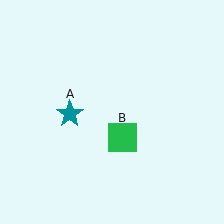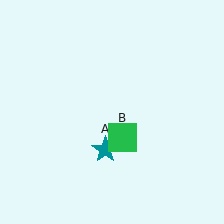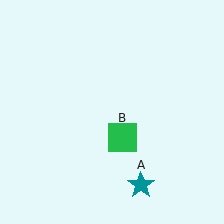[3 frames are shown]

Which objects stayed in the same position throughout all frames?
Green square (object B) remained stationary.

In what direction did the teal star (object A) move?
The teal star (object A) moved down and to the right.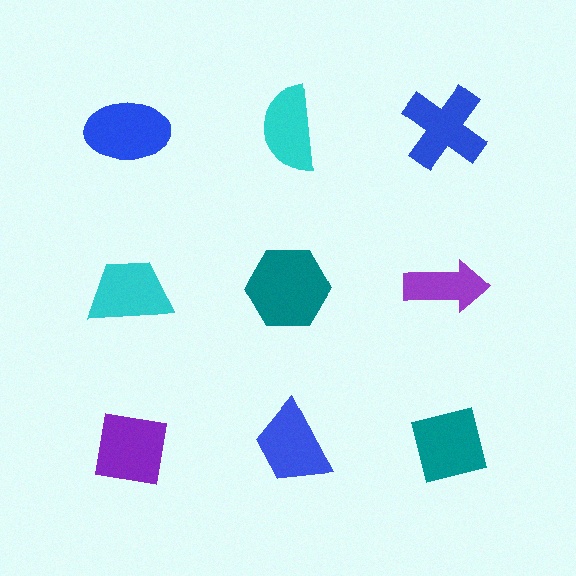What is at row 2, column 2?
A teal hexagon.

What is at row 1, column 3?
A blue cross.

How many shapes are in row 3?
3 shapes.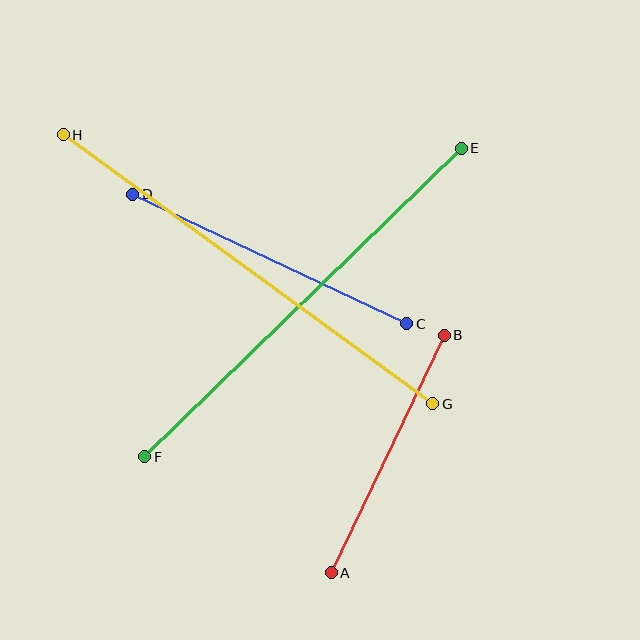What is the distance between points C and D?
The distance is approximately 303 pixels.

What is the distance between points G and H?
The distance is approximately 457 pixels.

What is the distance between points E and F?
The distance is approximately 442 pixels.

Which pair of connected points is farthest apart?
Points G and H are farthest apart.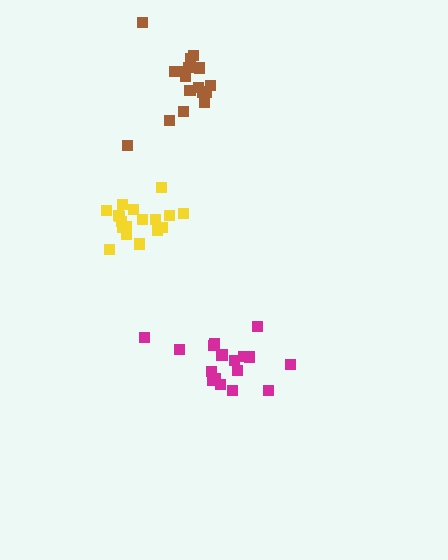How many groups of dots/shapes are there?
There are 3 groups.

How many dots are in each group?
Group 1: 18 dots, Group 2: 17 dots, Group 3: 17 dots (52 total).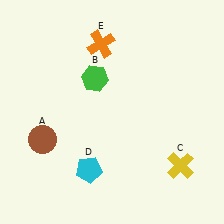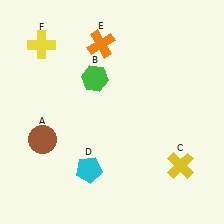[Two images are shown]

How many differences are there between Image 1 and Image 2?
There is 1 difference between the two images.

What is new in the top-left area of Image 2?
A yellow cross (F) was added in the top-left area of Image 2.